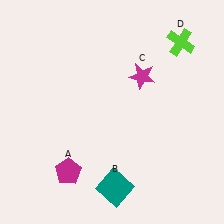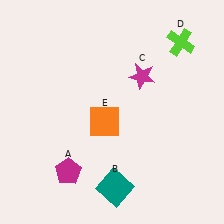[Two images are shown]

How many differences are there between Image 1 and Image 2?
There is 1 difference between the two images.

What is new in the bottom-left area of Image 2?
An orange square (E) was added in the bottom-left area of Image 2.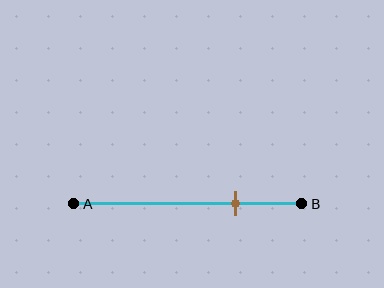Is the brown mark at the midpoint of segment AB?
No, the mark is at about 70% from A, not at the 50% midpoint.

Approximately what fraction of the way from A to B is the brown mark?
The brown mark is approximately 70% of the way from A to B.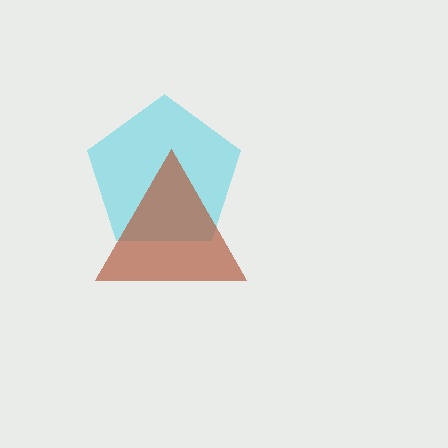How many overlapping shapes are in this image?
There are 2 overlapping shapes in the image.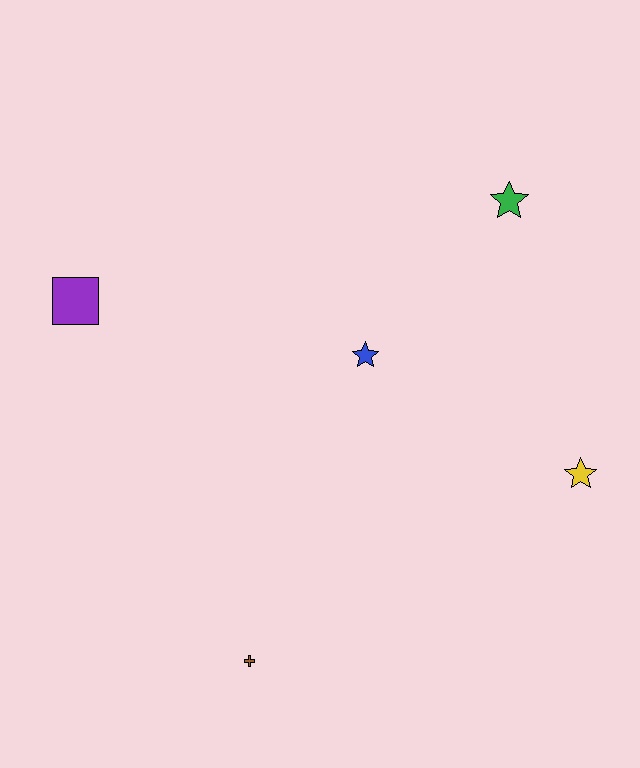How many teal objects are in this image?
There are no teal objects.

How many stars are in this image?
There are 3 stars.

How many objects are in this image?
There are 5 objects.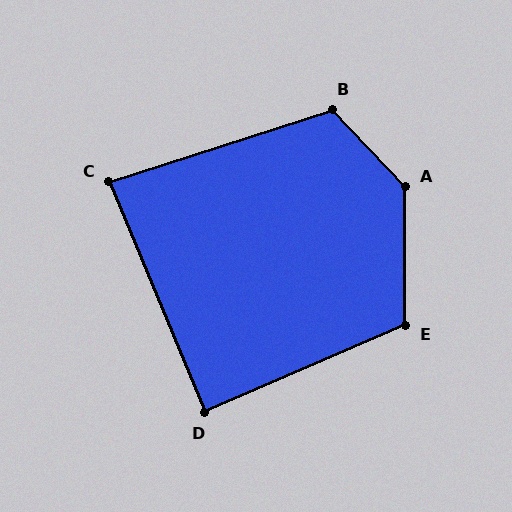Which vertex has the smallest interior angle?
C, at approximately 85 degrees.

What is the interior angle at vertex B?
Approximately 116 degrees (obtuse).